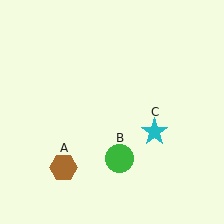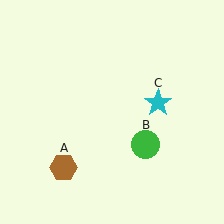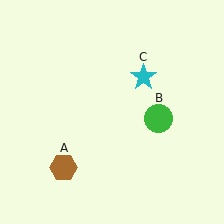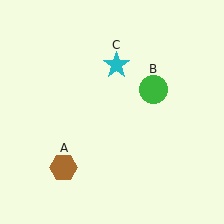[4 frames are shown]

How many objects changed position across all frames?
2 objects changed position: green circle (object B), cyan star (object C).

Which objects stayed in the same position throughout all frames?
Brown hexagon (object A) remained stationary.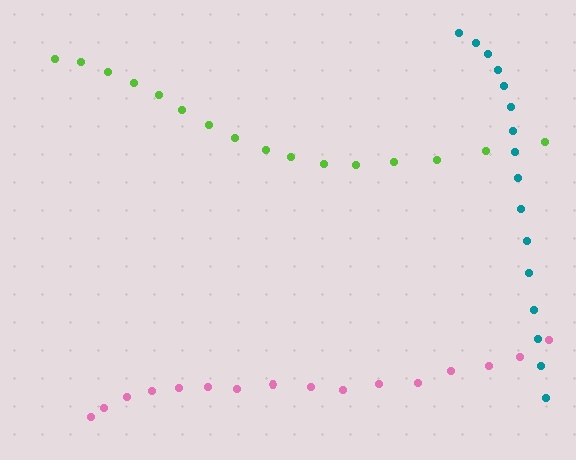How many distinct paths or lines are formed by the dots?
There are 3 distinct paths.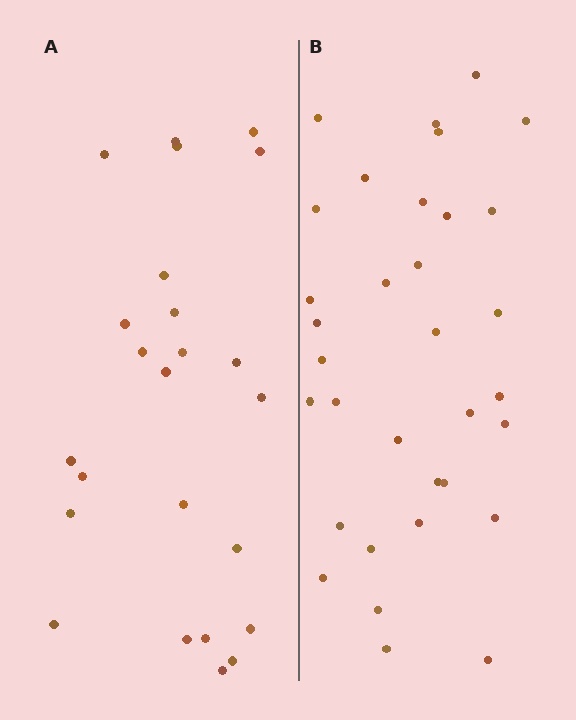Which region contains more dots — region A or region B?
Region B (the right region) has more dots.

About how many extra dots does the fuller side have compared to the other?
Region B has roughly 8 or so more dots than region A.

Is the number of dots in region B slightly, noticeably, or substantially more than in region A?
Region B has noticeably more, but not dramatically so. The ratio is roughly 1.4 to 1.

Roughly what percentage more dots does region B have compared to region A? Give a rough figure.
About 40% more.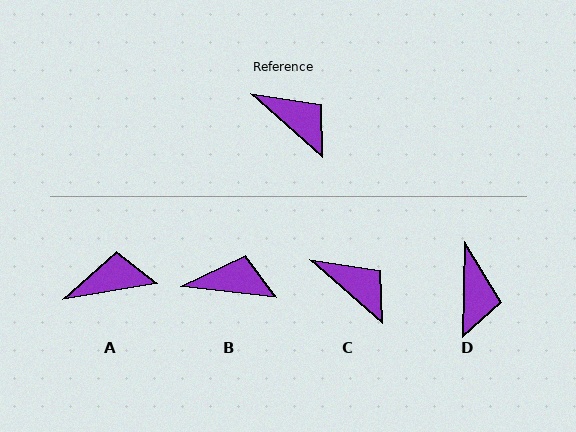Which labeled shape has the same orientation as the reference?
C.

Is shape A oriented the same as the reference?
No, it is off by about 51 degrees.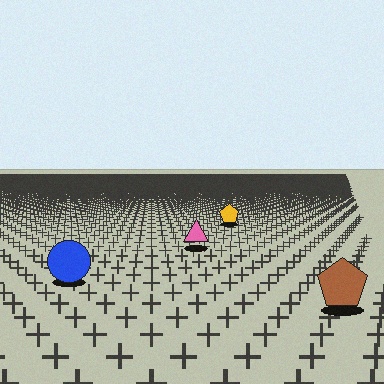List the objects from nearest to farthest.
From nearest to farthest: the brown pentagon, the blue circle, the pink triangle, the yellow pentagon.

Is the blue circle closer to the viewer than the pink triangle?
Yes. The blue circle is closer — you can tell from the texture gradient: the ground texture is coarser near it.